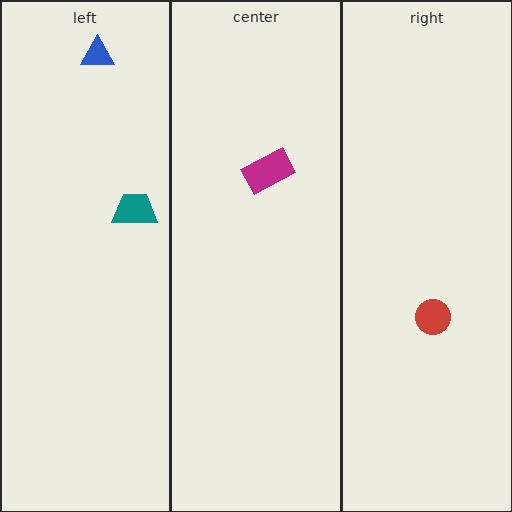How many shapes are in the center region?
1.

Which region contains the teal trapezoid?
The left region.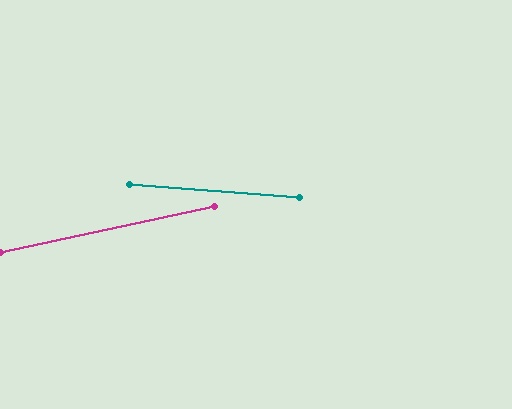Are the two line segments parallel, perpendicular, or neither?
Neither parallel nor perpendicular — they differ by about 16°.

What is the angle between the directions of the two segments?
Approximately 16 degrees.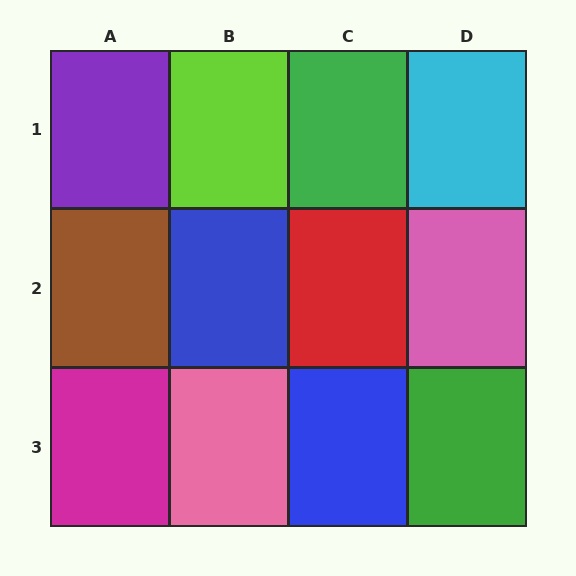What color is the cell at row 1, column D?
Cyan.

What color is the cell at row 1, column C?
Green.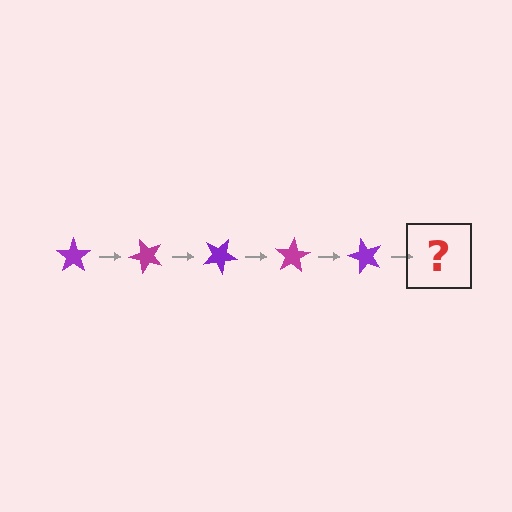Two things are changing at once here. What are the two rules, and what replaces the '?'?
The two rules are that it rotates 50 degrees each step and the color cycles through purple and magenta. The '?' should be a magenta star, rotated 250 degrees from the start.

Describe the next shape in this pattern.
It should be a magenta star, rotated 250 degrees from the start.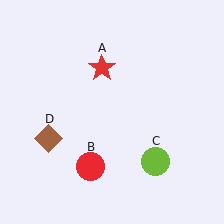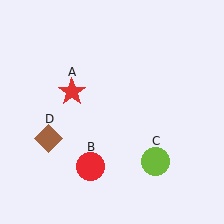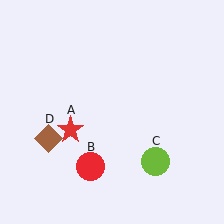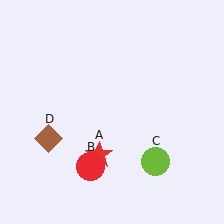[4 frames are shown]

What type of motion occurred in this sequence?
The red star (object A) rotated counterclockwise around the center of the scene.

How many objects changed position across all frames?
1 object changed position: red star (object A).